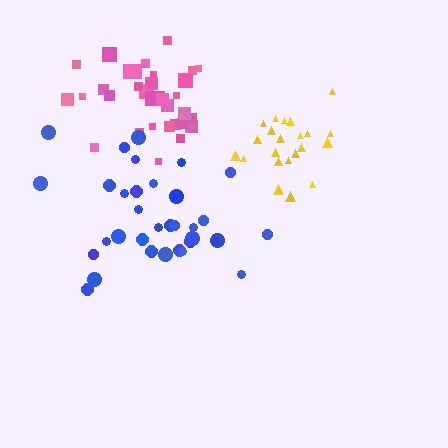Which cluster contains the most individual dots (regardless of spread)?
Pink (35).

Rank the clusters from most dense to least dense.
yellow, pink, blue.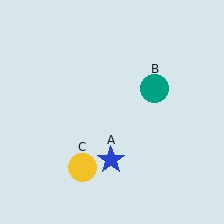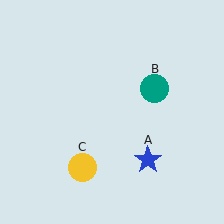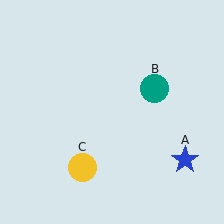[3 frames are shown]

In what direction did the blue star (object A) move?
The blue star (object A) moved right.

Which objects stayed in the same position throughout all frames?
Teal circle (object B) and yellow circle (object C) remained stationary.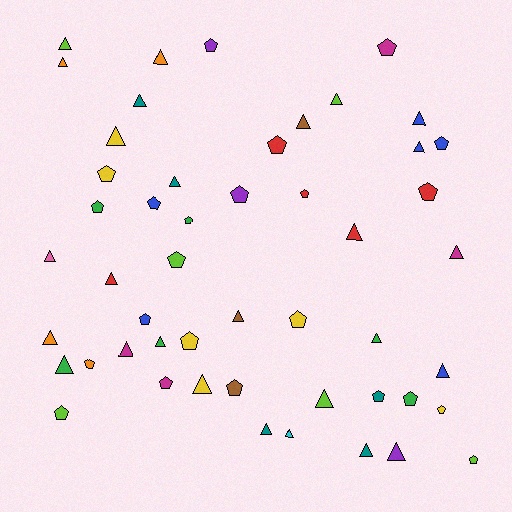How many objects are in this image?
There are 50 objects.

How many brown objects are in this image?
There are 3 brown objects.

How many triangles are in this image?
There are 27 triangles.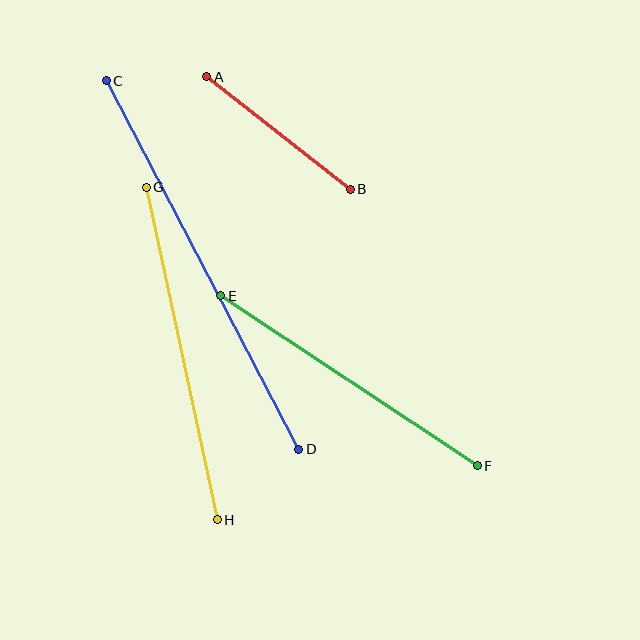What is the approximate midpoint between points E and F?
The midpoint is at approximately (349, 381) pixels.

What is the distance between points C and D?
The distance is approximately 416 pixels.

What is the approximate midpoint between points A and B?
The midpoint is at approximately (279, 133) pixels.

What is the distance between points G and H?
The distance is approximately 340 pixels.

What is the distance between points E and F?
The distance is approximately 307 pixels.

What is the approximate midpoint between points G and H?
The midpoint is at approximately (182, 354) pixels.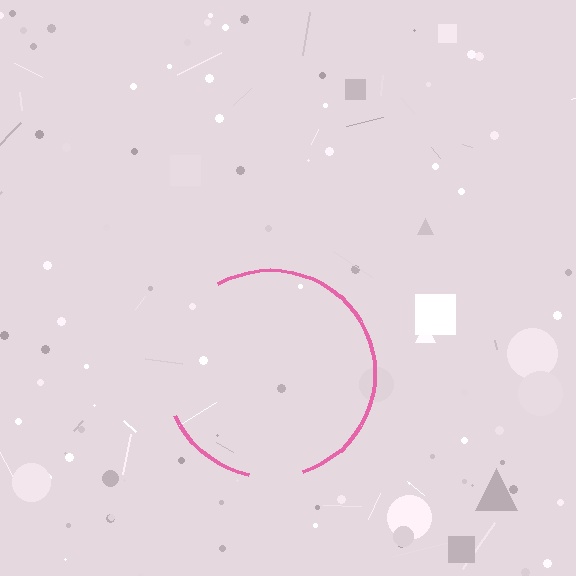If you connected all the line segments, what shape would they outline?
They would outline a circle.